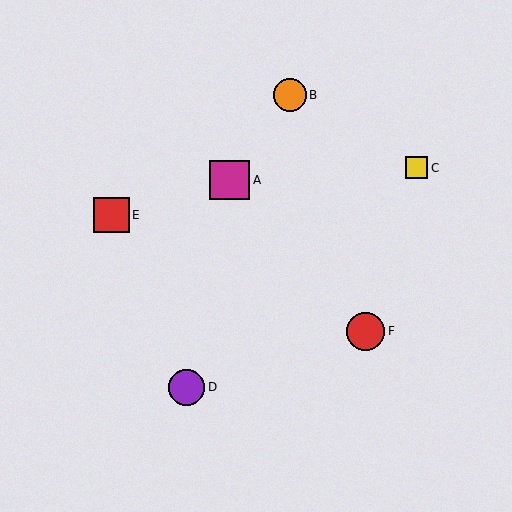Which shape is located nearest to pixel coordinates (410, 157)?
The yellow square (labeled C) at (417, 168) is nearest to that location.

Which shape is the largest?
The magenta square (labeled A) is the largest.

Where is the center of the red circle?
The center of the red circle is at (366, 331).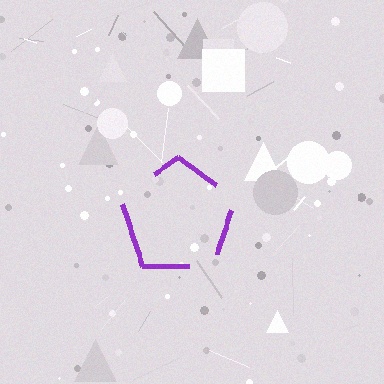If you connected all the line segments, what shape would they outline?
They would outline a pentagon.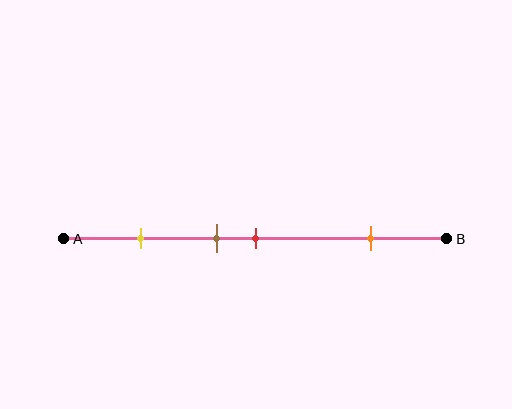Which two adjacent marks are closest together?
The brown and red marks are the closest adjacent pair.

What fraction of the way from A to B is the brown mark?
The brown mark is approximately 40% (0.4) of the way from A to B.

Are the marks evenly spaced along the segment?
No, the marks are not evenly spaced.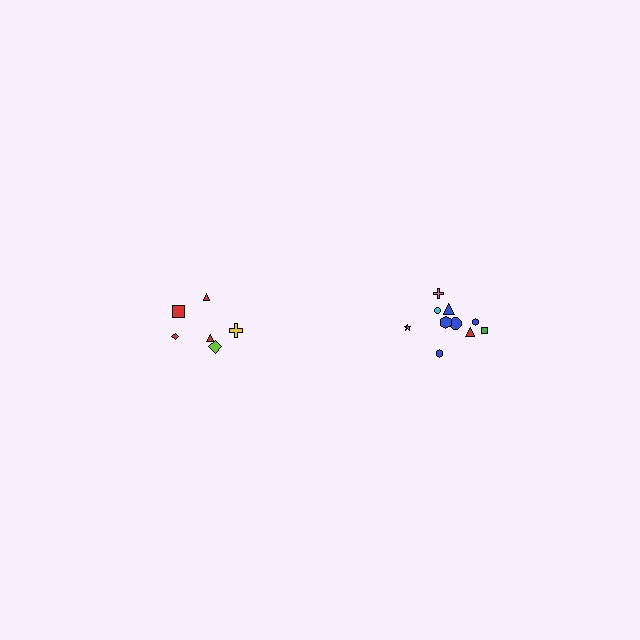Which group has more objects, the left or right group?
The right group.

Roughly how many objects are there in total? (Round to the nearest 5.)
Roughly 15 objects in total.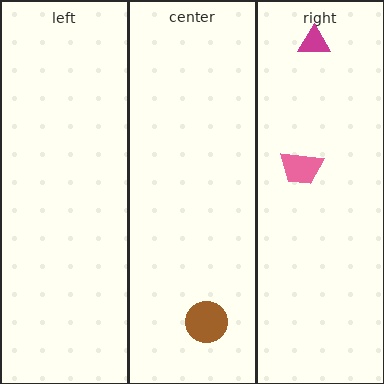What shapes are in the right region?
The magenta triangle, the pink trapezoid.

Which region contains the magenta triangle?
The right region.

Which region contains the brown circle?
The center region.